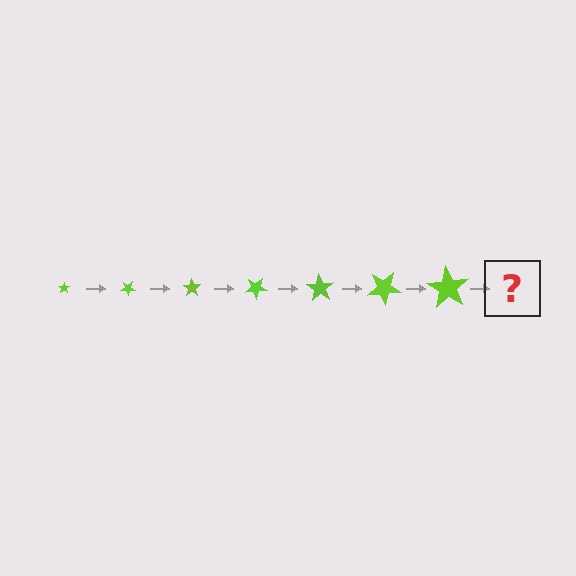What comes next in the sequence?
The next element should be a star, larger than the previous one and rotated 245 degrees from the start.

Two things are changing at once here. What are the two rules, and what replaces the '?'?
The two rules are that the star grows larger each step and it rotates 35 degrees each step. The '?' should be a star, larger than the previous one and rotated 245 degrees from the start.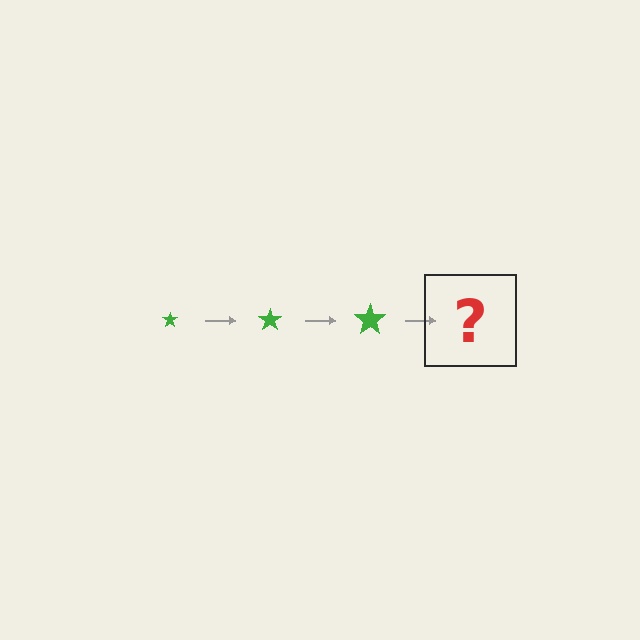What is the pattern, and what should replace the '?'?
The pattern is that the star gets progressively larger each step. The '?' should be a green star, larger than the previous one.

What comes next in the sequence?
The next element should be a green star, larger than the previous one.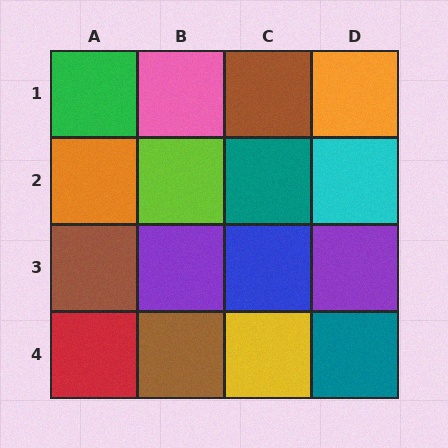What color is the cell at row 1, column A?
Green.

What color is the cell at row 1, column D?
Orange.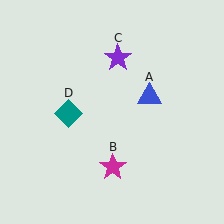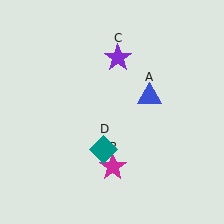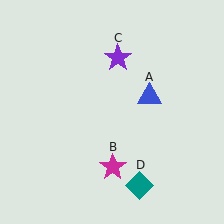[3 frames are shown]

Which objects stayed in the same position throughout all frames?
Blue triangle (object A) and magenta star (object B) and purple star (object C) remained stationary.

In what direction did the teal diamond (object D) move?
The teal diamond (object D) moved down and to the right.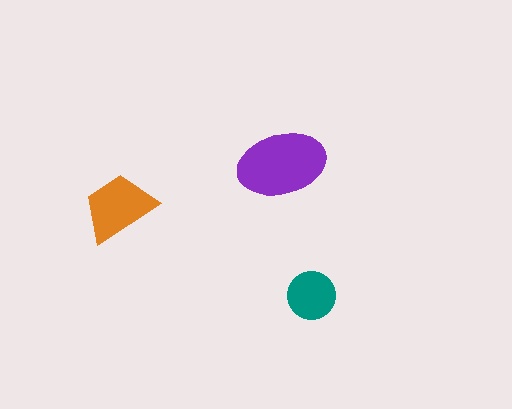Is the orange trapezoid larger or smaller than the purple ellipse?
Smaller.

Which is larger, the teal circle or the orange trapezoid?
The orange trapezoid.